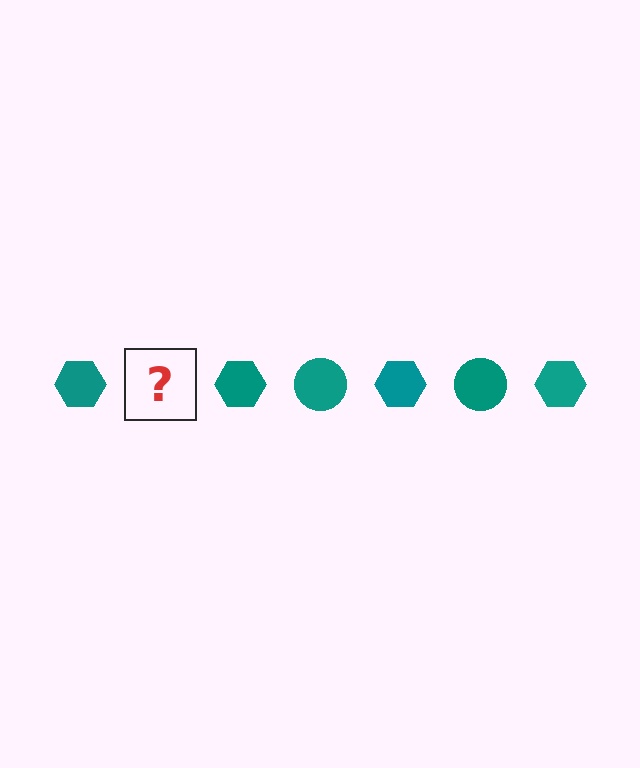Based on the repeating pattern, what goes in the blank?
The blank should be a teal circle.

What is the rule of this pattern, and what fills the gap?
The rule is that the pattern cycles through hexagon, circle shapes in teal. The gap should be filled with a teal circle.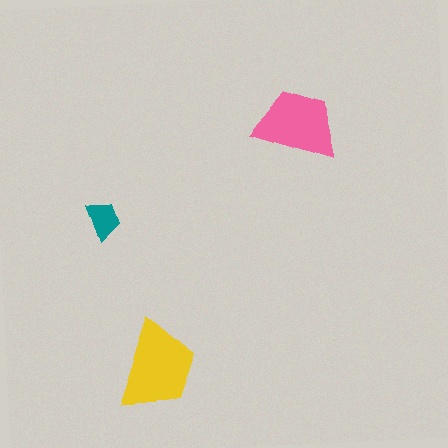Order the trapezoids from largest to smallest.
the yellow one, the pink one, the teal one.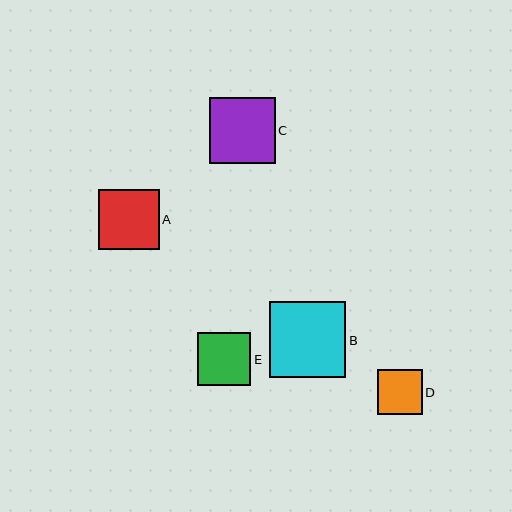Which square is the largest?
Square B is the largest with a size of approximately 76 pixels.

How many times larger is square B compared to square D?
Square B is approximately 1.7 times the size of square D.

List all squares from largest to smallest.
From largest to smallest: B, C, A, E, D.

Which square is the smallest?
Square D is the smallest with a size of approximately 45 pixels.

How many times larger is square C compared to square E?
Square C is approximately 1.2 times the size of square E.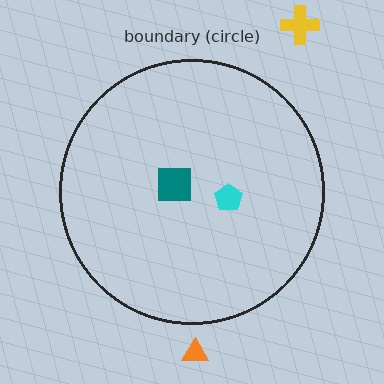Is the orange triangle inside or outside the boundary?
Outside.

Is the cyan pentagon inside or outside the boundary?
Inside.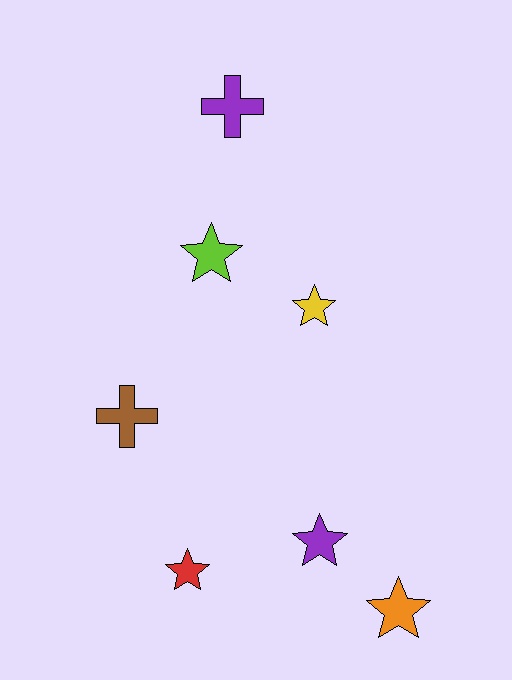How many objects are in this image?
There are 7 objects.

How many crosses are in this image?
There are 2 crosses.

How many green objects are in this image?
There are no green objects.